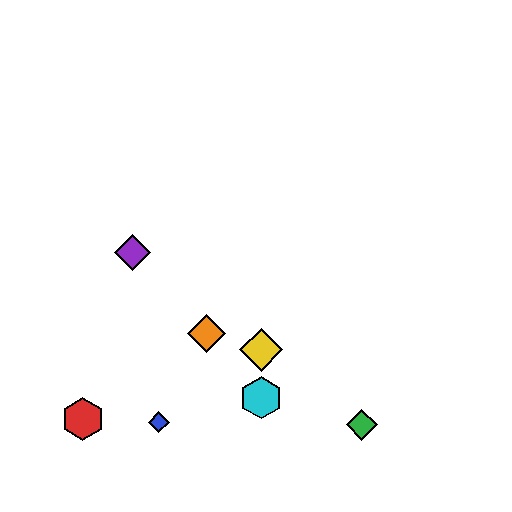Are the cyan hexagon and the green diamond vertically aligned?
No, the cyan hexagon is at x≈261 and the green diamond is at x≈362.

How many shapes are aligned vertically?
2 shapes (the yellow diamond, the cyan hexagon) are aligned vertically.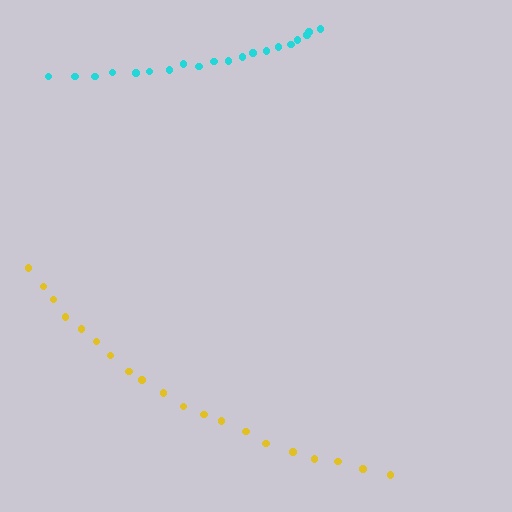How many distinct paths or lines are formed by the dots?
There are 2 distinct paths.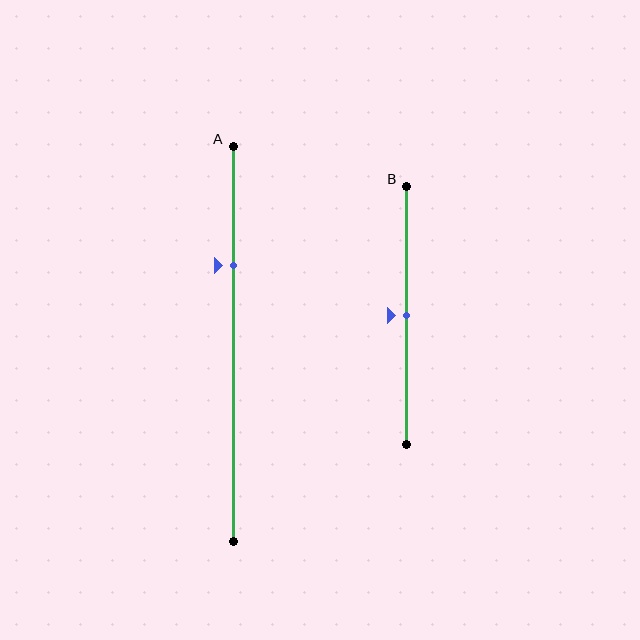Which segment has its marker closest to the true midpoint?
Segment B has its marker closest to the true midpoint.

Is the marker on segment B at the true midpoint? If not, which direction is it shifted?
Yes, the marker on segment B is at the true midpoint.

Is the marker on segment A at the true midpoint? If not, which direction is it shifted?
No, the marker on segment A is shifted upward by about 20% of the segment length.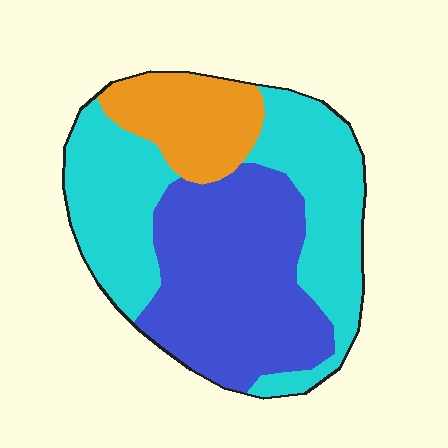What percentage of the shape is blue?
Blue takes up about two fifths (2/5) of the shape.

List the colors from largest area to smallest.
From largest to smallest: cyan, blue, orange.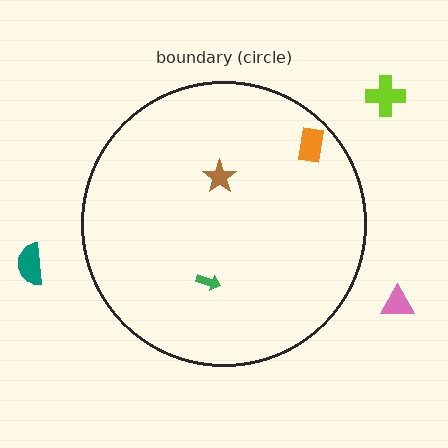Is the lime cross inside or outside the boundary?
Outside.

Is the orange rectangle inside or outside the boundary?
Inside.